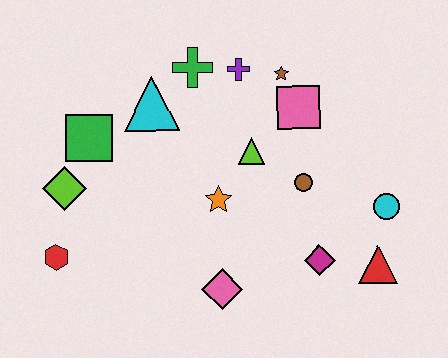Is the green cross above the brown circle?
Yes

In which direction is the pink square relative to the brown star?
The pink square is below the brown star.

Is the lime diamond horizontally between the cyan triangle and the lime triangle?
No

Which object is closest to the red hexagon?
The lime diamond is closest to the red hexagon.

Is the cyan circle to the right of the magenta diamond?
Yes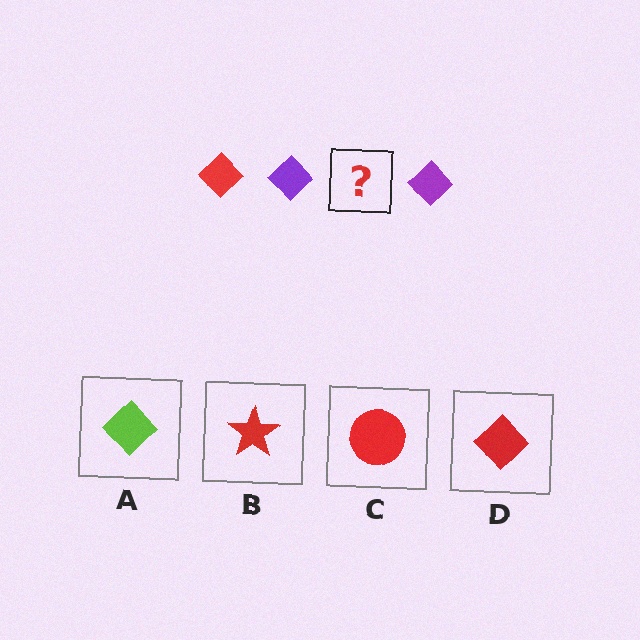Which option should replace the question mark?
Option D.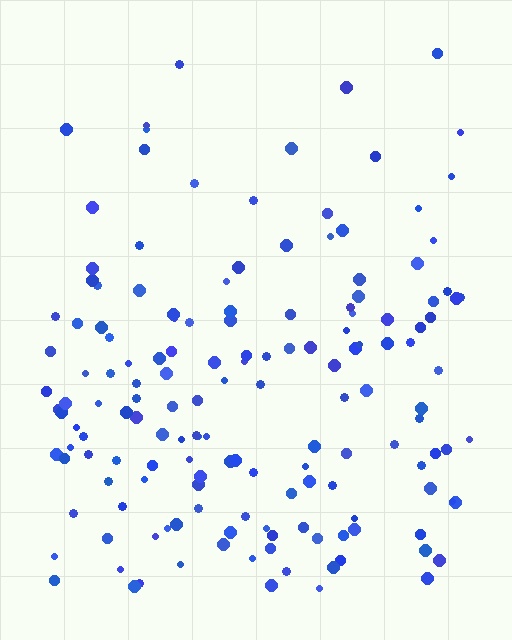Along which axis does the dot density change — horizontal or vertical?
Vertical.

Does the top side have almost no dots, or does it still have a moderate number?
Still a moderate number, just noticeably fewer than the bottom.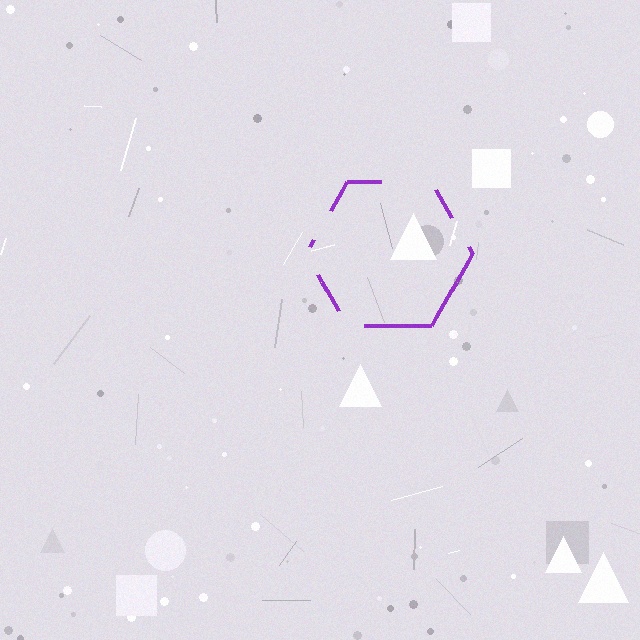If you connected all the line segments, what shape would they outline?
They would outline a hexagon.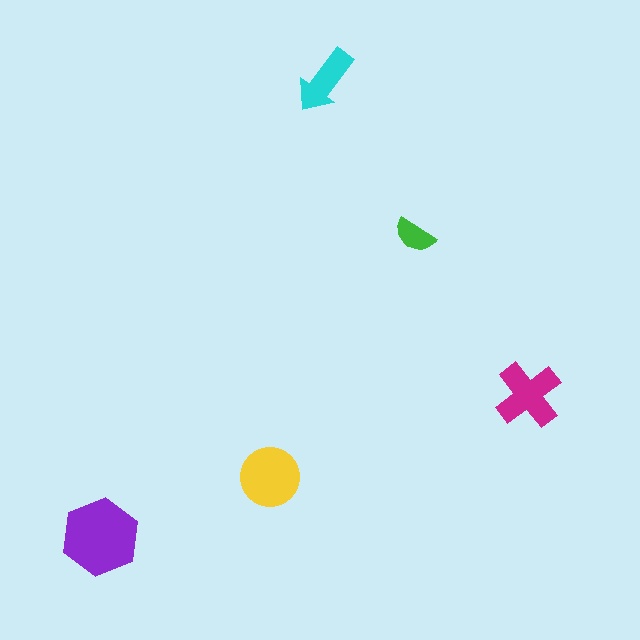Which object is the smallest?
The green semicircle.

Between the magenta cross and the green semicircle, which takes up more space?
The magenta cross.